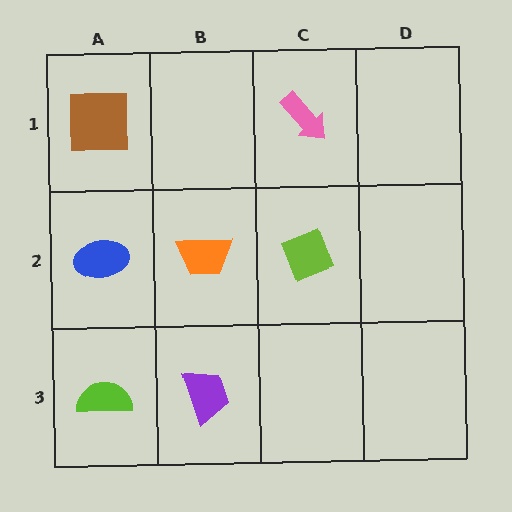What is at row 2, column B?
An orange trapezoid.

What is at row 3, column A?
A lime semicircle.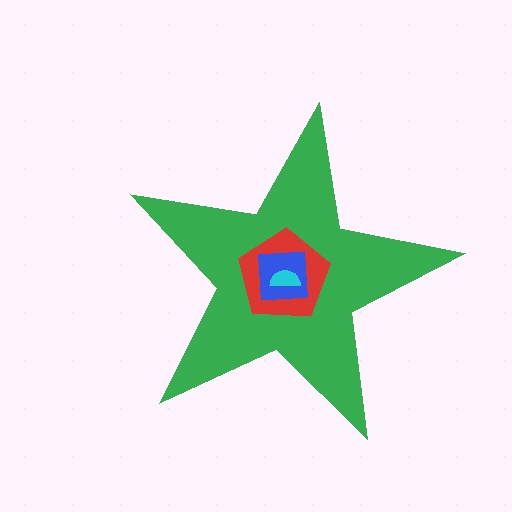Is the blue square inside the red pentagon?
Yes.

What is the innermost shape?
The cyan semicircle.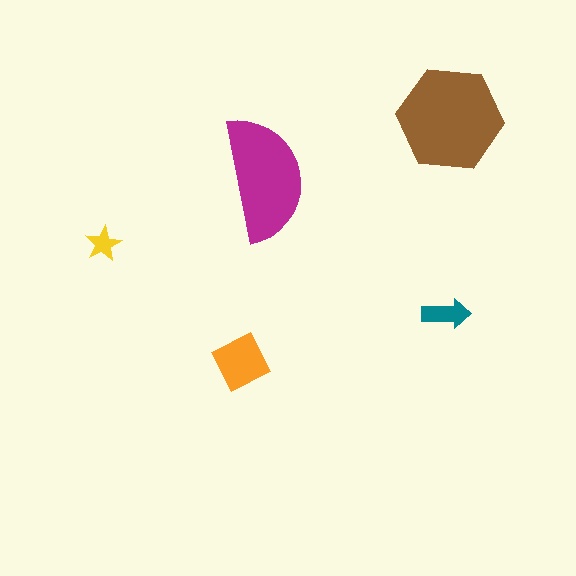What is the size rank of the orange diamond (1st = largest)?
3rd.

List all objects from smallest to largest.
The yellow star, the teal arrow, the orange diamond, the magenta semicircle, the brown hexagon.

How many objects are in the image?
There are 5 objects in the image.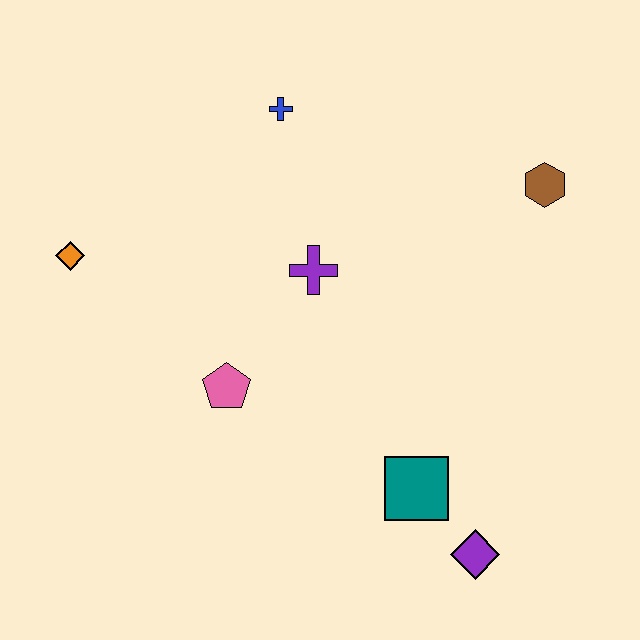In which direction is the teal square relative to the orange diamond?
The teal square is to the right of the orange diamond.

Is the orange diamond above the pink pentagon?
Yes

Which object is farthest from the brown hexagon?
The orange diamond is farthest from the brown hexagon.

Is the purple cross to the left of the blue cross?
No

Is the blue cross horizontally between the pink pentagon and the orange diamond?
No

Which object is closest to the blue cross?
The purple cross is closest to the blue cross.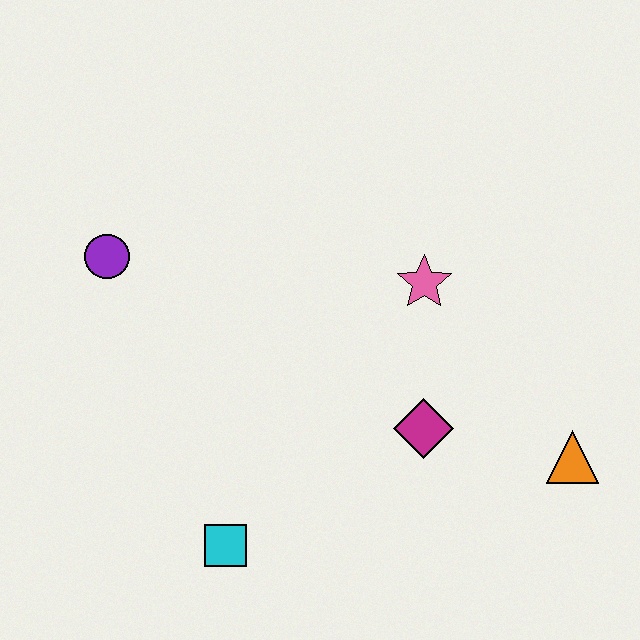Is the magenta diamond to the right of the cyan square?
Yes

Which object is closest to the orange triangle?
The magenta diamond is closest to the orange triangle.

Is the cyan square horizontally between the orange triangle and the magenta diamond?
No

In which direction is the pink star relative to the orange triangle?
The pink star is above the orange triangle.